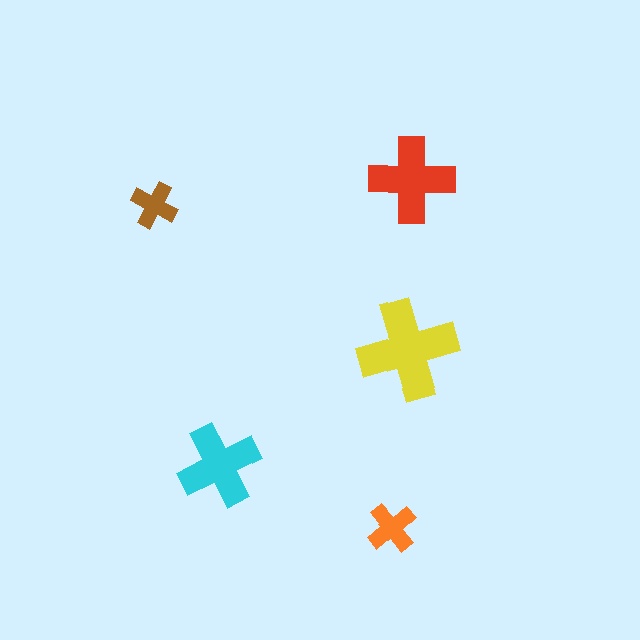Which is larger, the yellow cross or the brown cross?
The yellow one.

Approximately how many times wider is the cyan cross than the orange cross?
About 1.5 times wider.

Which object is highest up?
The red cross is topmost.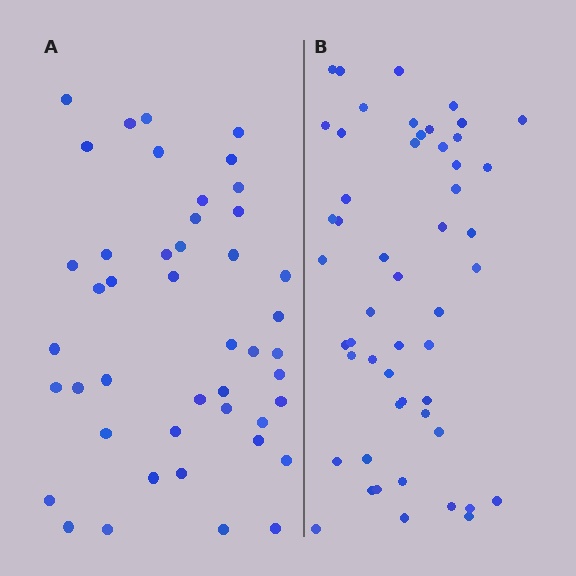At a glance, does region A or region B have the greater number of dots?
Region B (the right region) has more dots.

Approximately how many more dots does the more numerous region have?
Region B has roughly 8 or so more dots than region A.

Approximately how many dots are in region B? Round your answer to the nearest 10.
About 50 dots. (The exact count is 52, which rounds to 50.)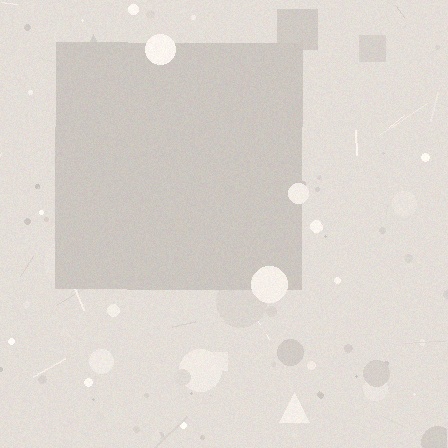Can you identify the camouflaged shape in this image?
The camouflaged shape is a square.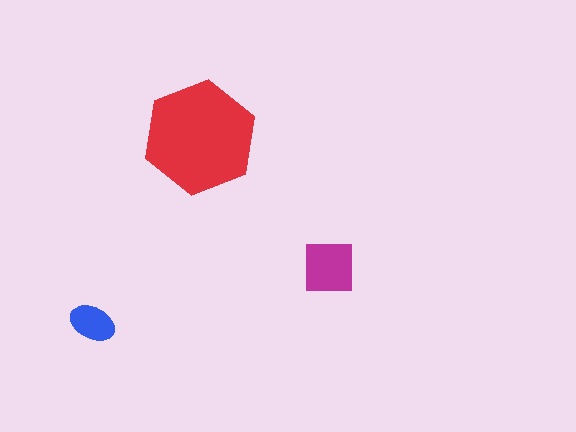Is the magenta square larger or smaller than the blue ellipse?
Larger.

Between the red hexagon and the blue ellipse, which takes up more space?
The red hexagon.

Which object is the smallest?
The blue ellipse.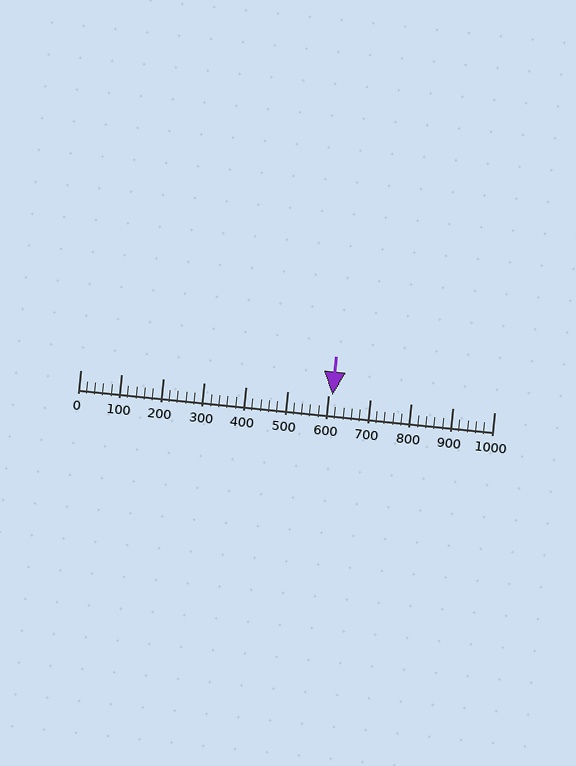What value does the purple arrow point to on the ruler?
The purple arrow points to approximately 610.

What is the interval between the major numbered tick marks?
The major tick marks are spaced 100 units apart.